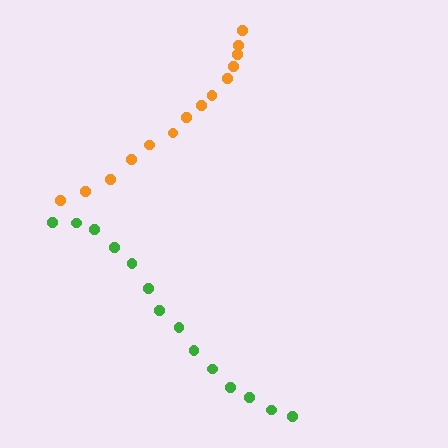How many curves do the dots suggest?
There are 2 distinct paths.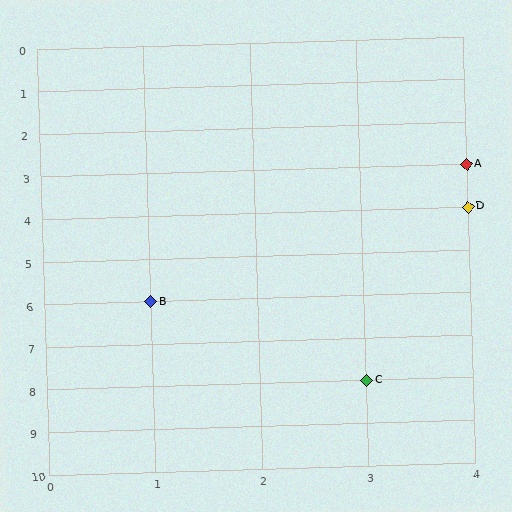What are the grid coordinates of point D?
Point D is at grid coordinates (4, 4).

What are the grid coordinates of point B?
Point B is at grid coordinates (1, 6).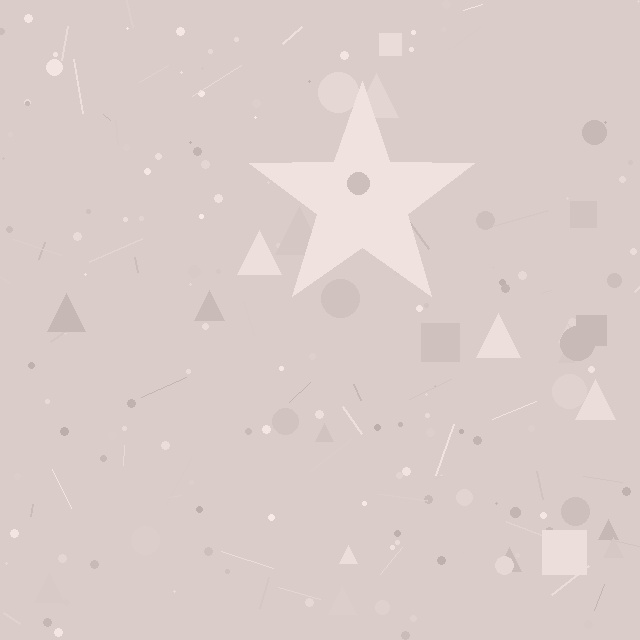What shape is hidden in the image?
A star is hidden in the image.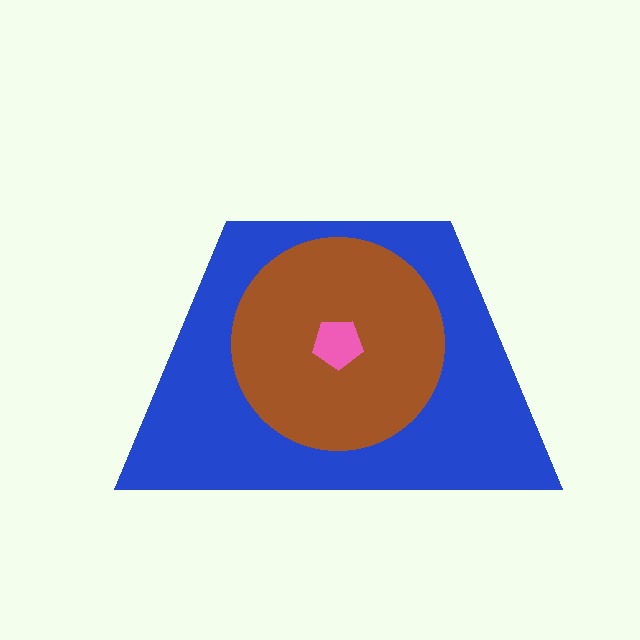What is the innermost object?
The pink pentagon.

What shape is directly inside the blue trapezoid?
The brown circle.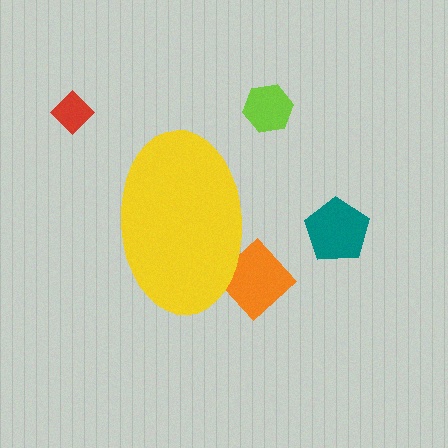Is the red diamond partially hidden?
No, the red diamond is fully visible.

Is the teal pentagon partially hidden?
No, the teal pentagon is fully visible.